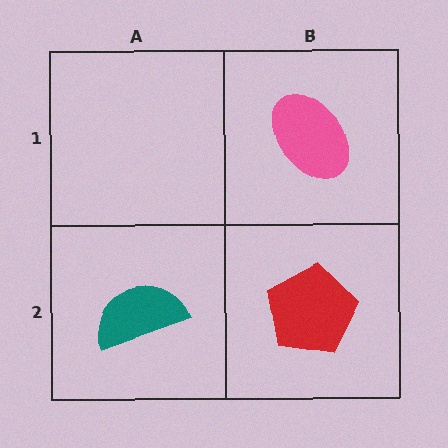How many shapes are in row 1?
1 shape.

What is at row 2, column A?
A teal semicircle.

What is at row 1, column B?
A pink ellipse.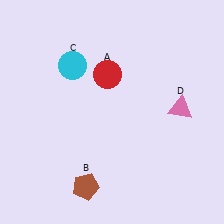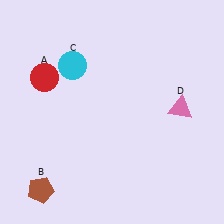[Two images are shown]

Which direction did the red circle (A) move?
The red circle (A) moved left.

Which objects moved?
The objects that moved are: the red circle (A), the brown pentagon (B).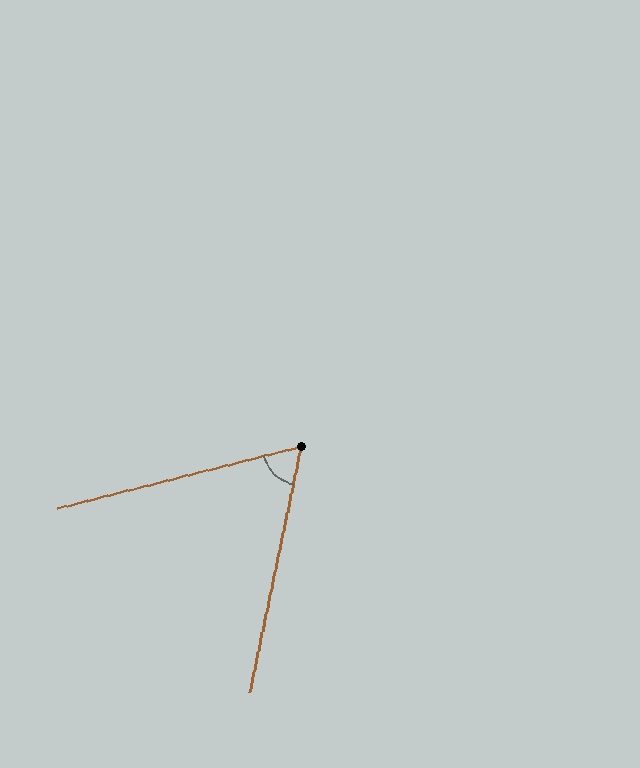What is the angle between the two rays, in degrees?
Approximately 64 degrees.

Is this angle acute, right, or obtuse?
It is acute.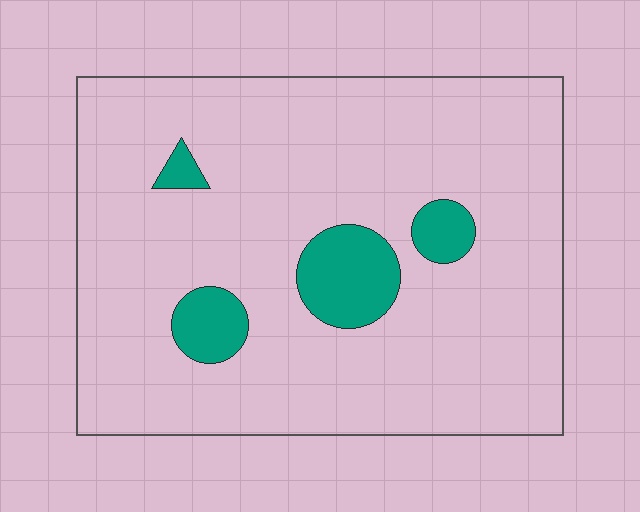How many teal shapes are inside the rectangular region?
4.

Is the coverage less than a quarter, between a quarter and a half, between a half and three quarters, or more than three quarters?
Less than a quarter.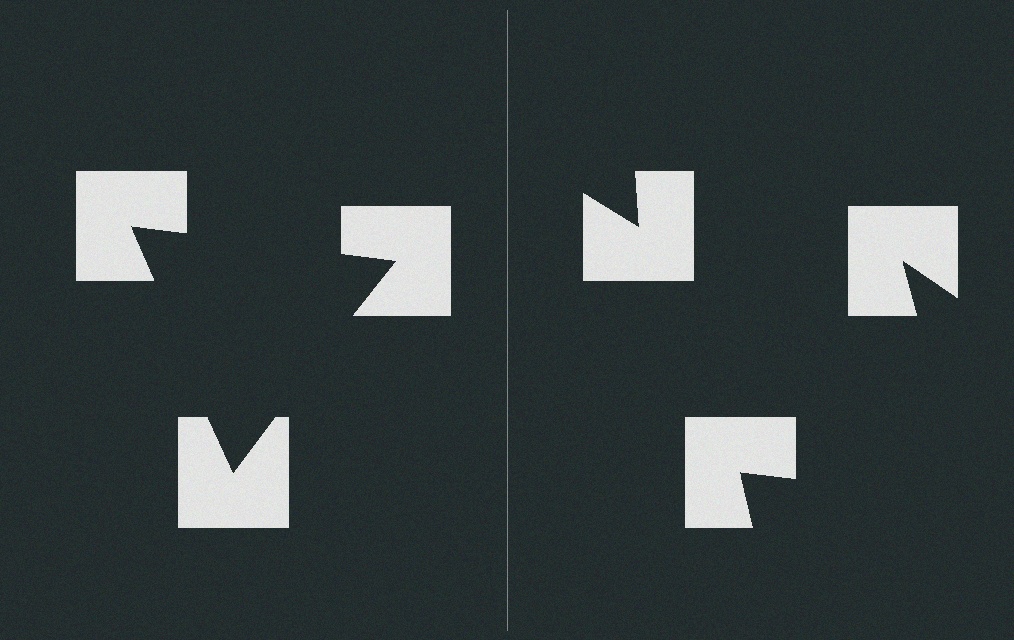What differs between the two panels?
The notched squares are positioned identically on both sides; only the wedge orientations differ. On the left they align to a triangle; on the right they are misaligned.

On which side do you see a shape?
An illusory triangle appears on the left side. On the right side the wedge cuts are rotated, so no coherent shape forms.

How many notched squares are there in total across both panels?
6 — 3 on each side.